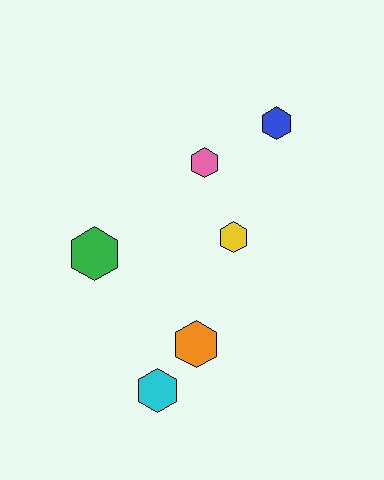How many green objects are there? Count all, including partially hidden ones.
There is 1 green object.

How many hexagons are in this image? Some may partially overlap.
There are 6 hexagons.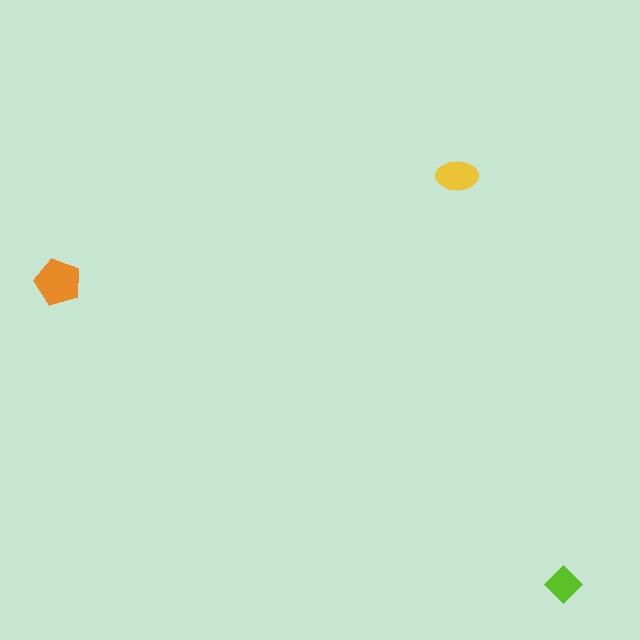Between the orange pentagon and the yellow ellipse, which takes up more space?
The orange pentagon.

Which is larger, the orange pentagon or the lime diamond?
The orange pentagon.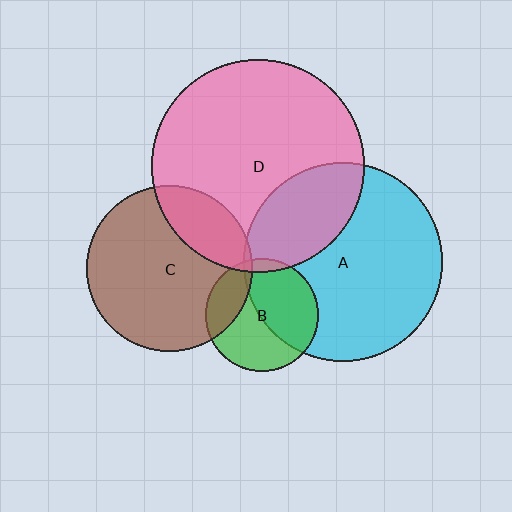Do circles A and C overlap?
Yes.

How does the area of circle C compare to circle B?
Approximately 2.1 times.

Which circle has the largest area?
Circle D (pink).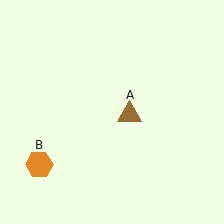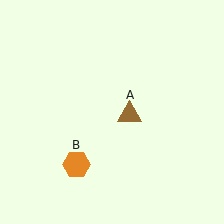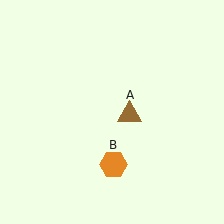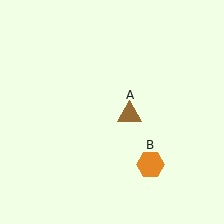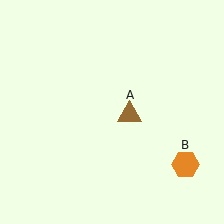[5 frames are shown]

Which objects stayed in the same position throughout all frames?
Brown triangle (object A) remained stationary.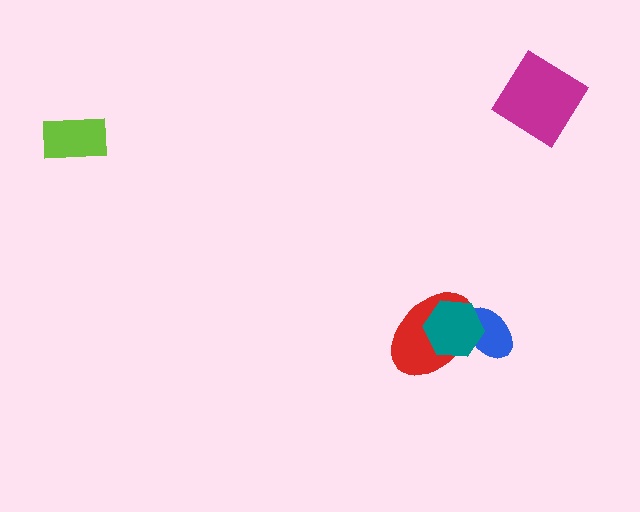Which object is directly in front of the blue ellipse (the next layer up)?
The red ellipse is directly in front of the blue ellipse.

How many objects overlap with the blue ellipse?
2 objects overlap with the blue ellipse.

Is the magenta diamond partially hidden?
No, no other shape covers it.